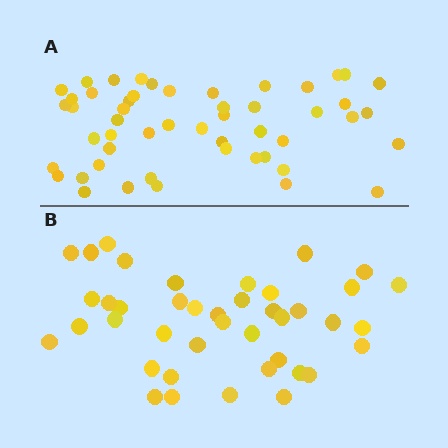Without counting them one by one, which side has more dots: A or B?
Region A (the top region) has more dots.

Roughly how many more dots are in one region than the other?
Region A has roughly 10 or so more dots than region B.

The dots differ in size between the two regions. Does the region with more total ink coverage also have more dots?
No. Region B has more total ink coverage because its dots are larger, but region A actually contains more individual dots. Total area can be misleading — the number of items is what matters here.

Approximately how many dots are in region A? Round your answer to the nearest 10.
About 50 dots. (The exact count is 51, which rounds to 50.)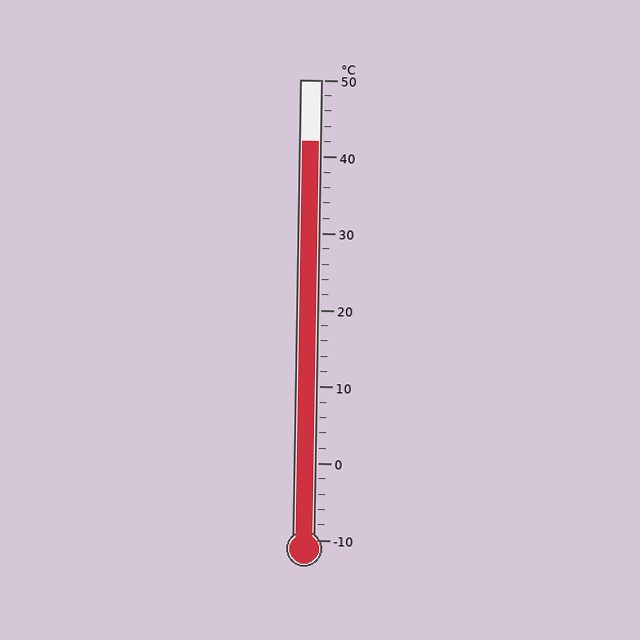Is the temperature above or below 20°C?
The temperature is above 20°C.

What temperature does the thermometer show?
The thermometer shows approximately 42°C.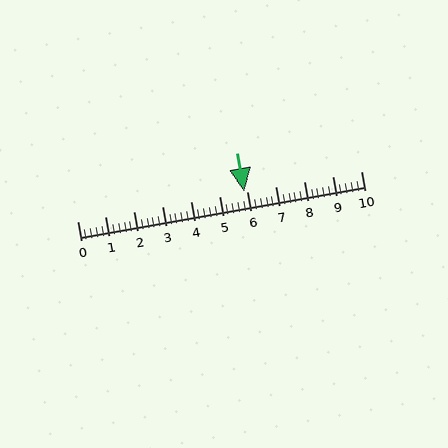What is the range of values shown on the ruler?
The ruler shows values from 0 to 10.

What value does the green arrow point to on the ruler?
The green arrow points to approximately 5.9.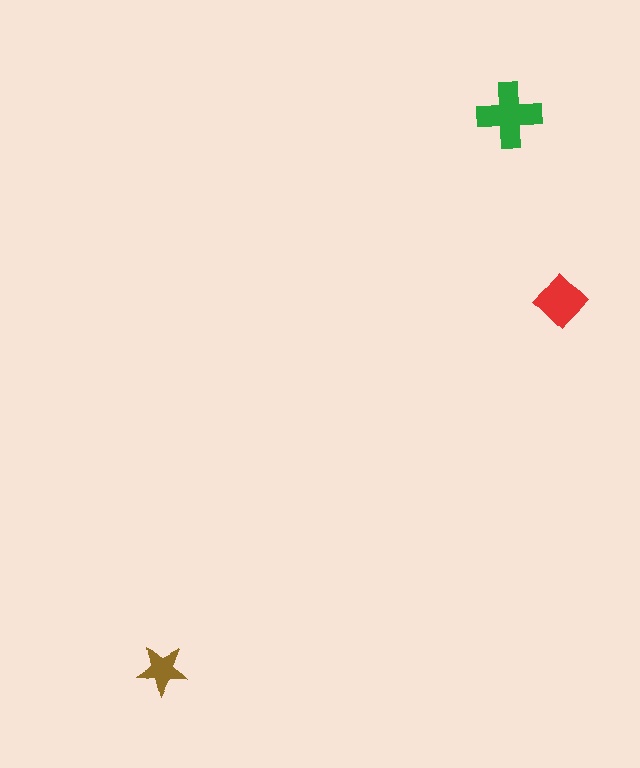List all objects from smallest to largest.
The brown star, the red diamond, the green cross.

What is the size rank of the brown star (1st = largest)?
3rd.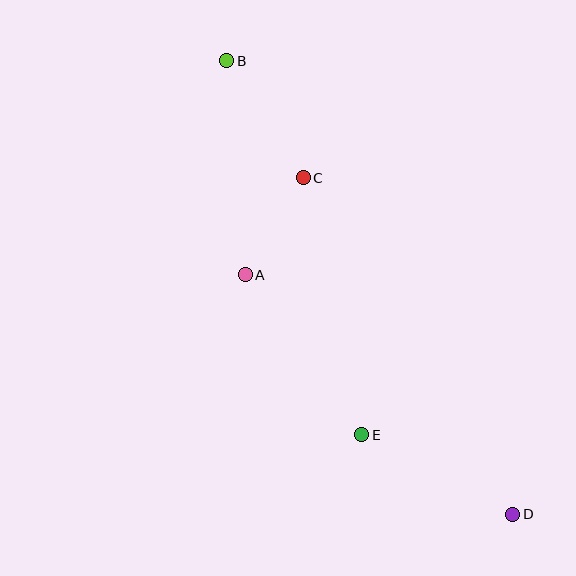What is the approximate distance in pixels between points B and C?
The distance between B and C is approximately 140 pixels.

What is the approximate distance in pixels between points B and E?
The distance between B and E is approximately 398 pixels.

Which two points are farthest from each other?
Points B and D are farthest from each other.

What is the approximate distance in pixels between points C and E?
The distance between C and E is approximately 263 pixels.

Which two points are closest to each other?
Points A and C are closest to each other.